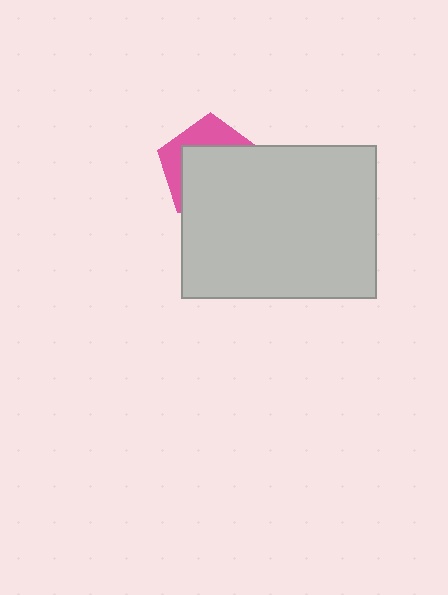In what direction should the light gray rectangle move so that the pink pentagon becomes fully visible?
The light gray rectangle should move toward the lower-right. That is the shortest direction to clear the overlap and leave the pink pentagon fully visible.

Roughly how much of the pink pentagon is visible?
A small part of it is visible (roughly 34%).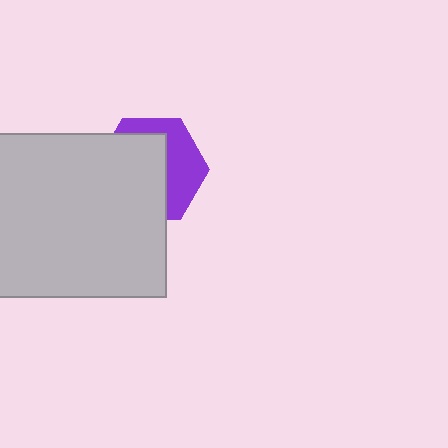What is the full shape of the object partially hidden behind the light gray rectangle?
The partially hidden object is a purple hexagon.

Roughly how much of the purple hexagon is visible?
A small part of it is visible (roughly 40%).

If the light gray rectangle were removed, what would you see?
You would see the complete purple hexagon.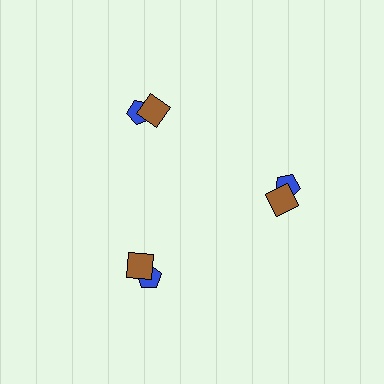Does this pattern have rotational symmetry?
Yes, this pattern has 3-fold rotational symmetry. It looks the same after rotating 120 degrees around the center.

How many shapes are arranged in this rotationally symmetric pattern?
There are 6 shapes, arranged in 3 groups of 2.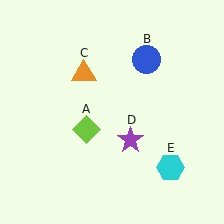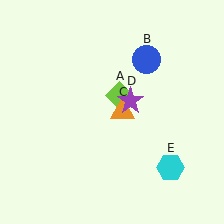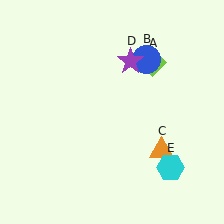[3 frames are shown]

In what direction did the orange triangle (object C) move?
The orange triangle (object C) moved down and to the right.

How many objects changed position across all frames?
3 objects changed position: lime diamond (object A), orange triangle (object C), purple star (object D).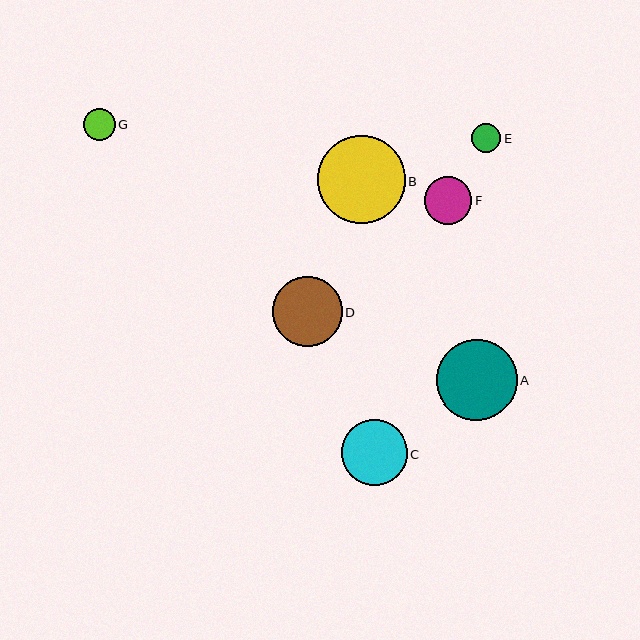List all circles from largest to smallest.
From largest to smallest: B, A, D, C, F, G, E.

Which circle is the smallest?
Circle E is the smallest with a size of approximately 29 pixels.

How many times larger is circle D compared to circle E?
Circle D is approximately 2.4 times the size of circle E.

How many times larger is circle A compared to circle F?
Circle A is approximately 1.7 times the size of circle F.